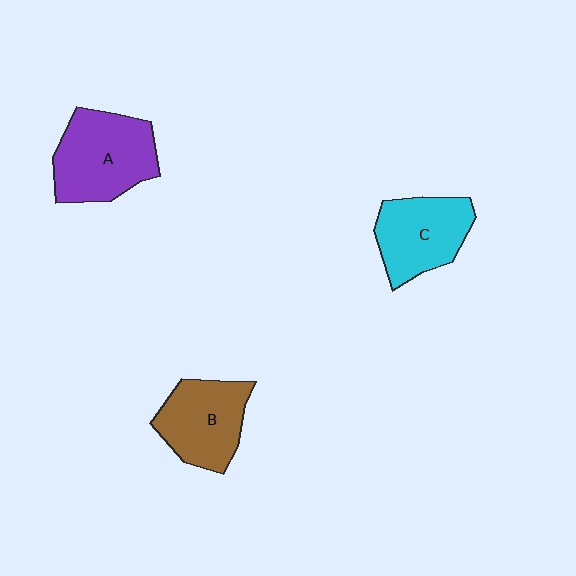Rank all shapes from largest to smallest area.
From largest to smallest: A (purple), C (cyan), B (brown).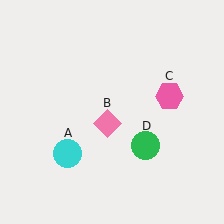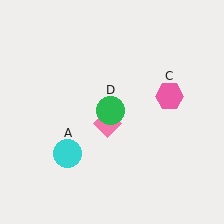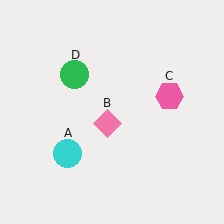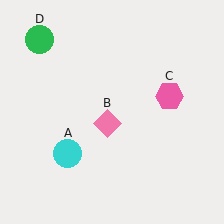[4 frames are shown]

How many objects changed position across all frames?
1 object changed position: green circle (object D).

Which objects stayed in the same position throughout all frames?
Cyan circle (object A) and pink diamond (object B) and pink hexagon (object C) remained stationary.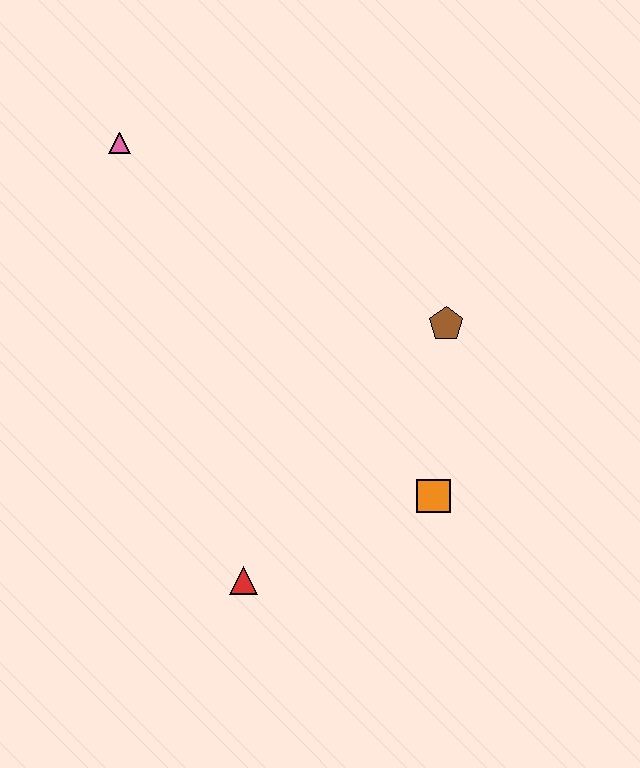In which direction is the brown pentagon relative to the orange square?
The brown pentagon is above the orange square.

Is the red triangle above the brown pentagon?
No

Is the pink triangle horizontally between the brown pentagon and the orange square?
No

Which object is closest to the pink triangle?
The brown pentagon is closest to the pink triangle.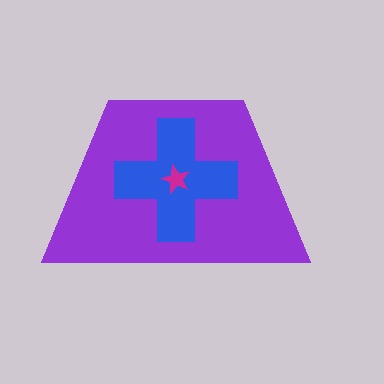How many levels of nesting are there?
3.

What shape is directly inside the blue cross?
The magenta star.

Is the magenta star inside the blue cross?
Yes.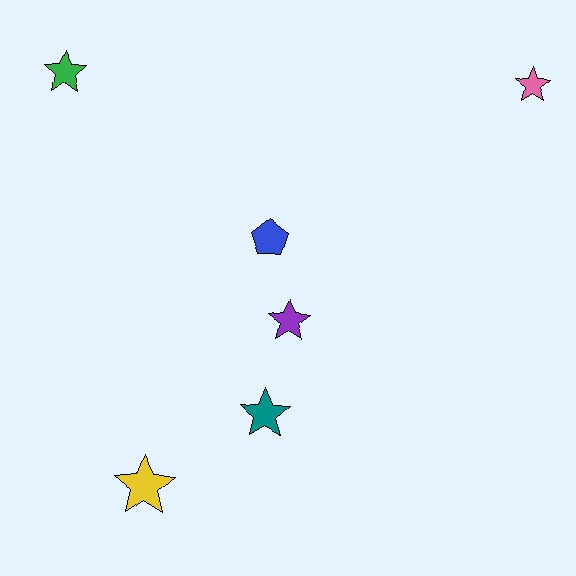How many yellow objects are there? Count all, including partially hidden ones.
There is 1 yellow object.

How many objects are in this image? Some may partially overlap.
There are 6 objects.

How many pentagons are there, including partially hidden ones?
There is 1 pentagon.